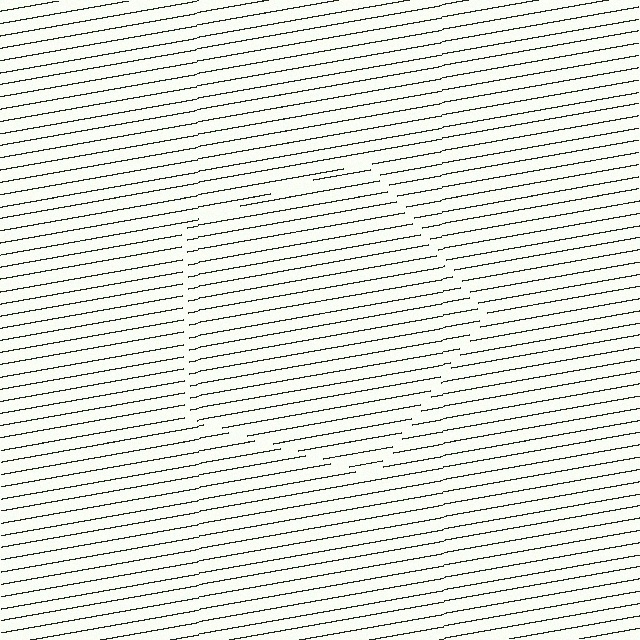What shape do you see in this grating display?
An illusory pentagon. The interior of the shape contains the same grating, shifted by half a period — the contour is defined by the phase discontinuity where line-ends from the inner and outer gratings abut.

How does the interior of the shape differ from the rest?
The interior of the shape contains the same grating, shifted by half a period — the contour is defined by the phase discontinuity where line-ends from the inner and outer gratings abut.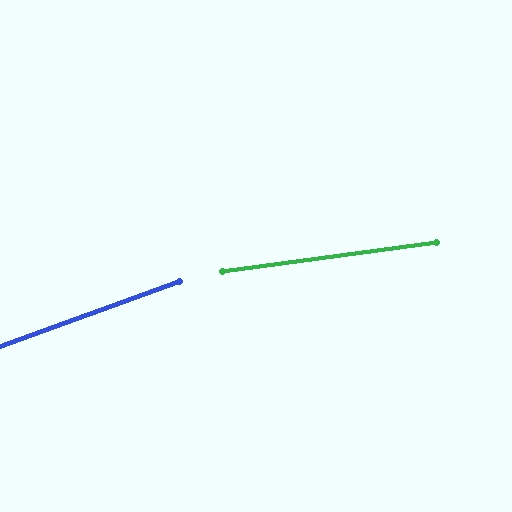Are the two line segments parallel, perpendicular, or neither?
Neither parallel nor perpendicular — they differ by about 12°.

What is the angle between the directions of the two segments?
Approximately 12 degrees.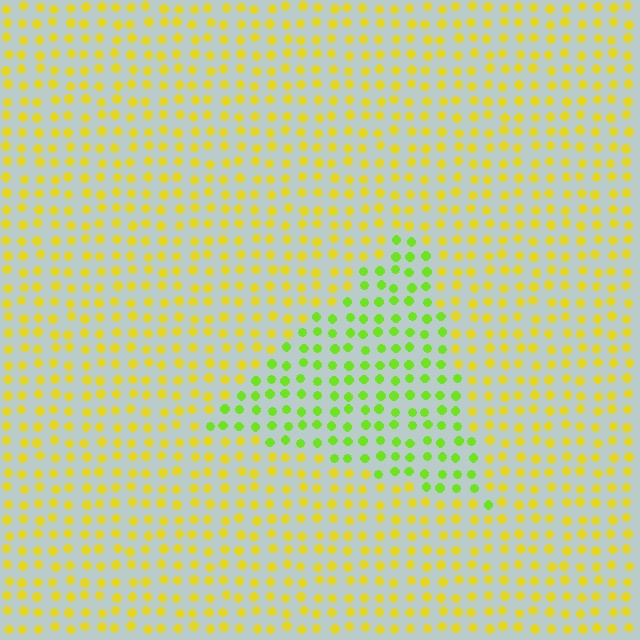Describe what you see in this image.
The image is filled with small yellow elements in a uniform arrangement. A triangle-shaped region is visible where the elements are tinted to a slightly different hue, forming a subtle color boundary.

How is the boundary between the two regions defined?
The boundary is defined purely by a slight shift in hue (about 41 degrees). Spacing, size, and orientation are identical on both sides.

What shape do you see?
I see a triangle.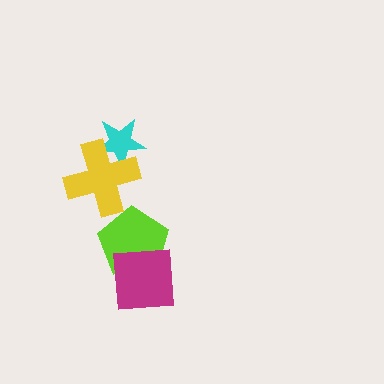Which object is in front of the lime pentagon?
The magenta square is in front of the lime pentagon.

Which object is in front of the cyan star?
The yellow cross is in front of the cyan star.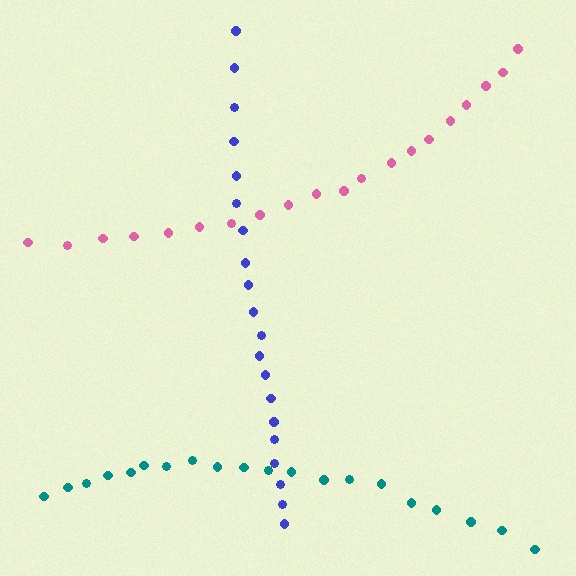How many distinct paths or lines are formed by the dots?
There are 3 distinct paths.